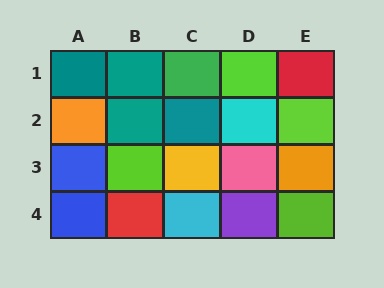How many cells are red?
2 cells are red.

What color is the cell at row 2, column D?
Cyan.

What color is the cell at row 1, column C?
Green.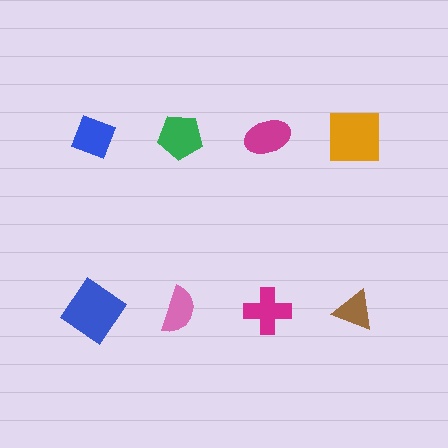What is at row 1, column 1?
A blue diamond.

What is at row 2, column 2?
A pink semicircle.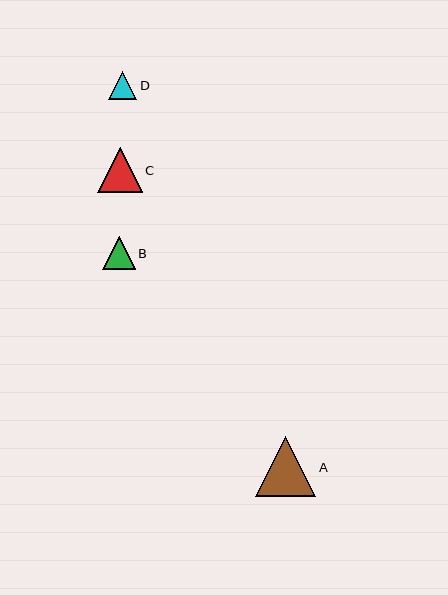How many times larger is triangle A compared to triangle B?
Triangle A is approximately 1.8 times the size of triangle B.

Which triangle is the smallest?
Triangle D is the smallest with a size of approximately 29 pixels.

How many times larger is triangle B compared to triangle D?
Triangle B is approximately 1.1 times the size of triangle D.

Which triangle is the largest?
Triangle A is the largest with a size of approximately 60 pixels.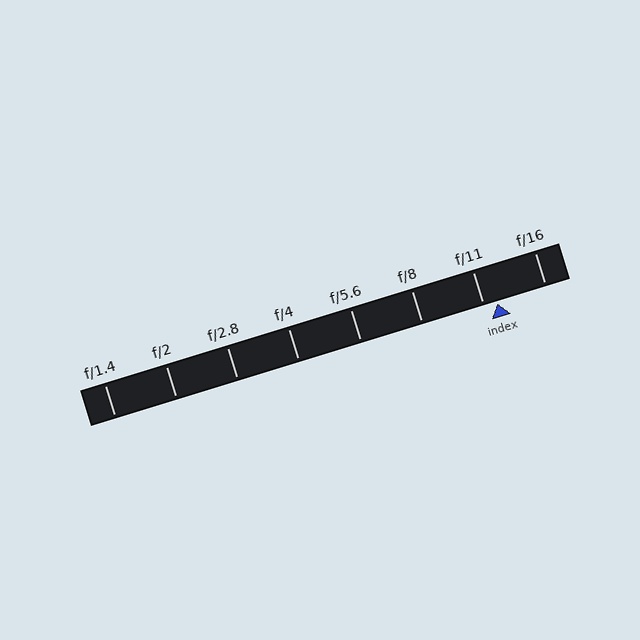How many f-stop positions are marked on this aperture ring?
There are 8 f-stop positions marked.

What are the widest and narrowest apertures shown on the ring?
The widest aperture shown is f/1.4 and the narrowest is f/16.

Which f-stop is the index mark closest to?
The index mark is closest to f/11.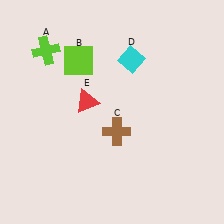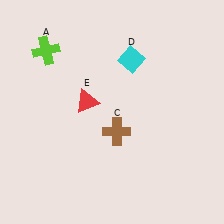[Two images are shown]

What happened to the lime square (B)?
The lime square (B) was removed in Image 2. It was in the top-left area of Image 1.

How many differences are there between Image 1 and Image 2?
There is 1 difference between the two images.